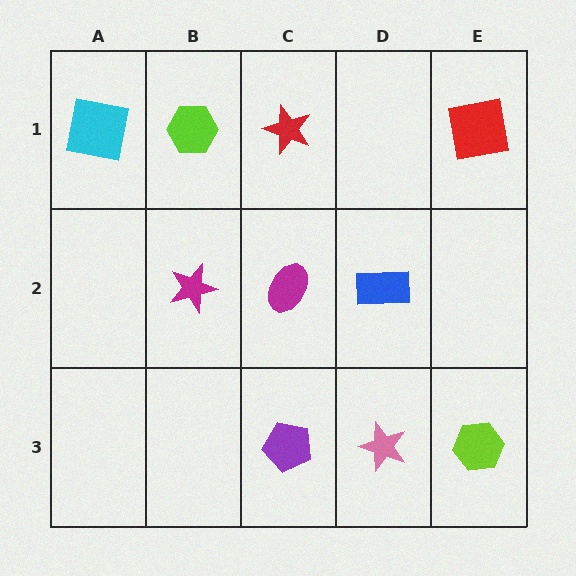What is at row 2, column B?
A magenta star.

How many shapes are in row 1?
4 shapes.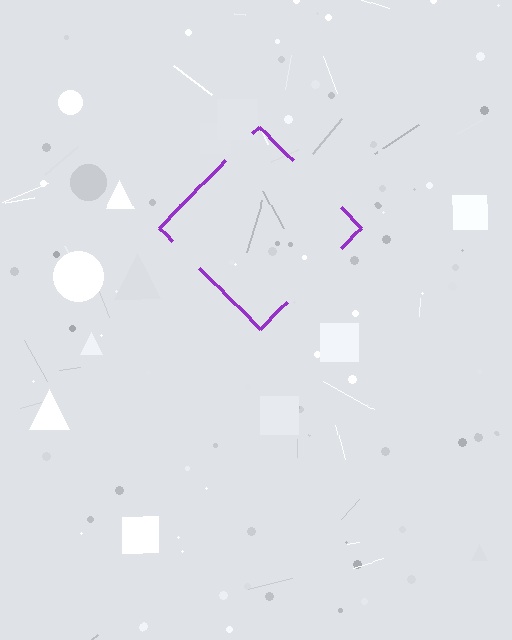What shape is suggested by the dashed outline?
The dashed outline suggests a diamond.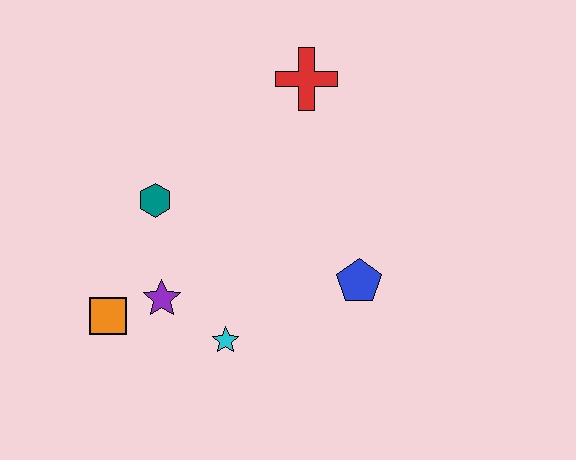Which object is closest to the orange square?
The purple star is closest to the orange square.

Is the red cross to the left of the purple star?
No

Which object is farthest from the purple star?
The red cross is farthest from the purple star.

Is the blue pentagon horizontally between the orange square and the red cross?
No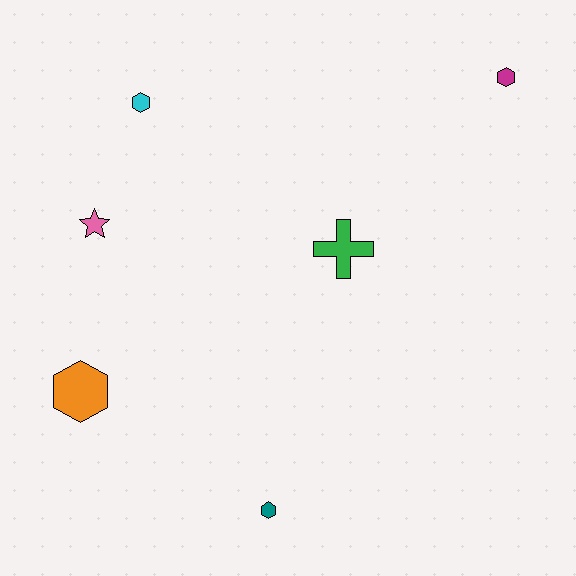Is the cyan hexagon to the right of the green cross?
No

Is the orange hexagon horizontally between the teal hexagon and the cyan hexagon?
No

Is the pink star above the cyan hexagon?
No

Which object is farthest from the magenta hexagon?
The orange hexagon is farthest from the magenta hexagon.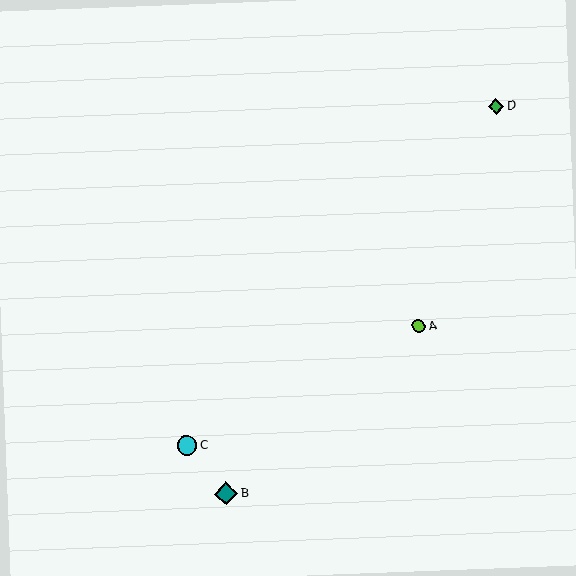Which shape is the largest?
The teal diamond (labeled B) is the largest.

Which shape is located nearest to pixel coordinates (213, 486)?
The teal diamond (labeled B) at (226, 494) is nearest to that location.